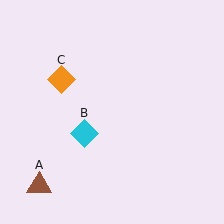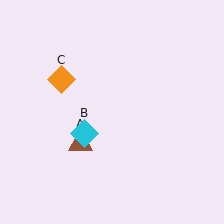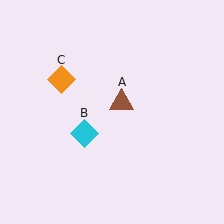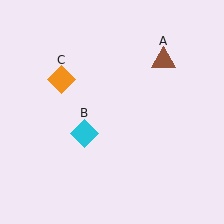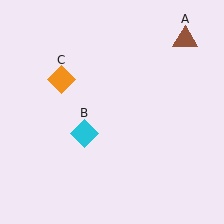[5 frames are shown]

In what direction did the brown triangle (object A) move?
The brown triangle (object A) moved up and to the right.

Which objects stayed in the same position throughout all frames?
Cyan diamond (object B) and orange diamond (object C) remained stationary.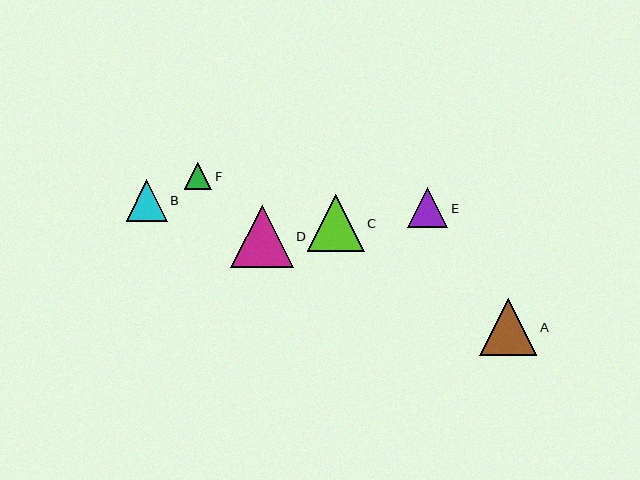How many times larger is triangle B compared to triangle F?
Triangle B is approximately 1.5 times the size of triangle F.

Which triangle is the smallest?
Triangle F is the smallest with a size of approximately 27 pixels.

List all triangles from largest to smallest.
From largest to smallest: D, A, C, B, E, F.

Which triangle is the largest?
Triangle D is the largest with a size of approximately 62 pixels.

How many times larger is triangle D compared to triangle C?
Triangle D is approximately 1.1 times the size of triangle C.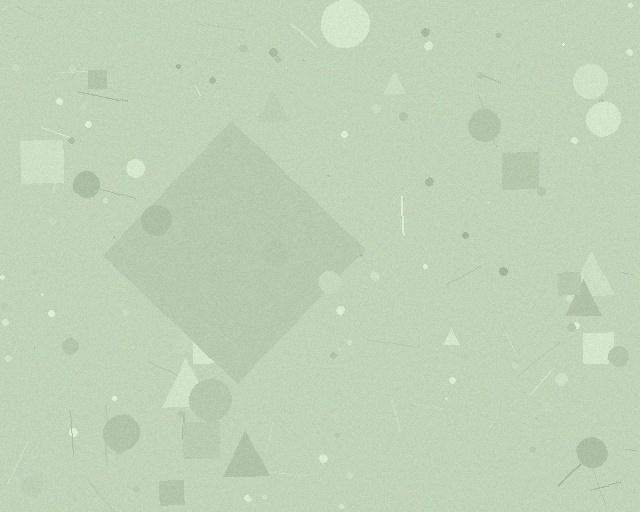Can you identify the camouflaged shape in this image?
The camouflaged shape is a diamond.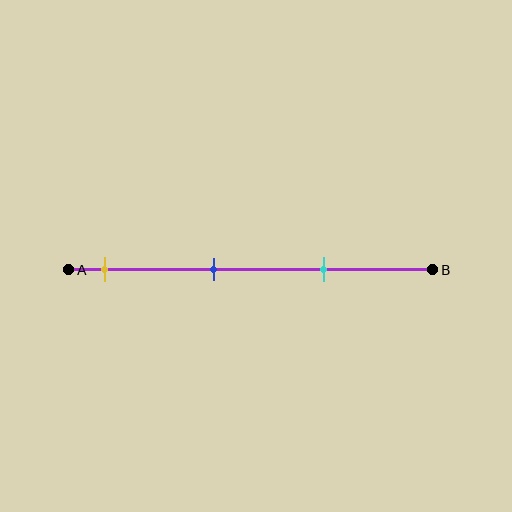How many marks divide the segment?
There are 3 marks dividing the segment.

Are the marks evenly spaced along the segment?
Yes, the marks are approximately evenly spaced.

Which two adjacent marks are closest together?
The blue and cyan marks are the closest adjacent pair.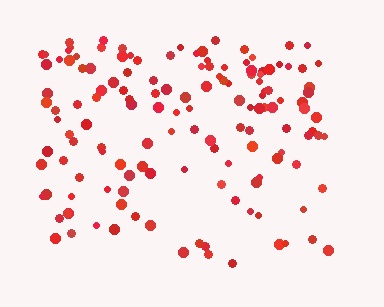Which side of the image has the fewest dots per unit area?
The bottom.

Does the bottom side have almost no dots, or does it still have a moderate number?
Still a moderate number, just noticeably fewer than the top.